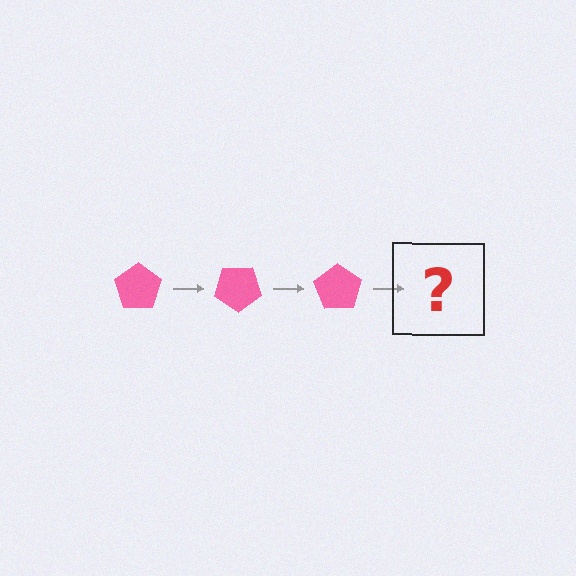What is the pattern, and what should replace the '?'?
The pattern is that the pentagon rotates 35 degrees each step. The '?' should be a pink pentagon rotated 105 degrees.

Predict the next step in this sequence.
The next step is a pink pentagon rotated 105 degrees.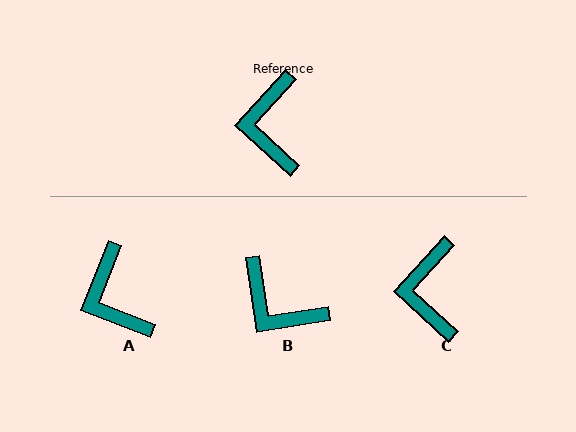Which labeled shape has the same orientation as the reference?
C.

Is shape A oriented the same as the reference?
No, it is off by about 21 degrees.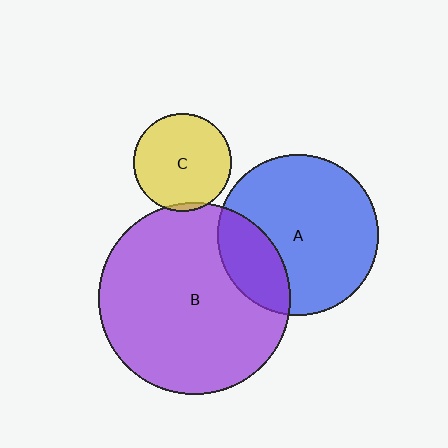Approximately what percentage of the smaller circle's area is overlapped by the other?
Approximately 5%.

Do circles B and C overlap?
Yes.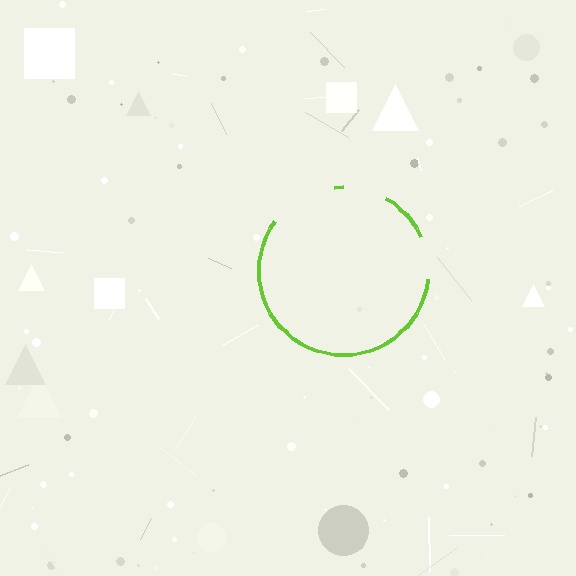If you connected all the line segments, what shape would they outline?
They would outline a circle.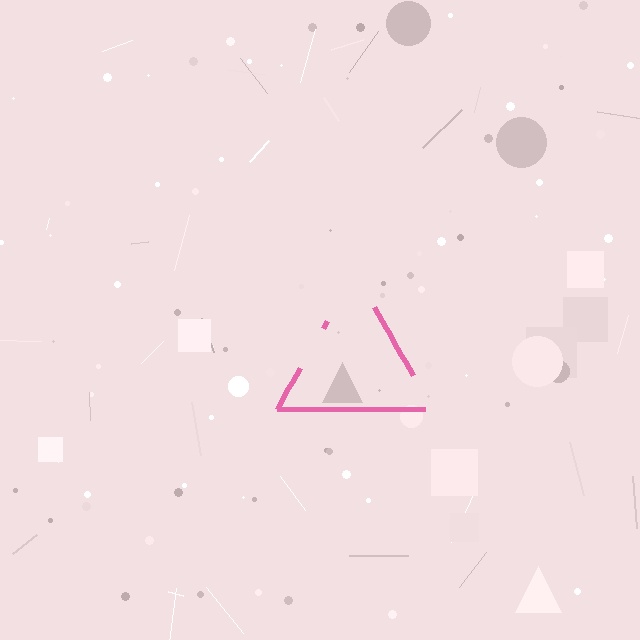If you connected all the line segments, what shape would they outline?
They would outline a triangle.